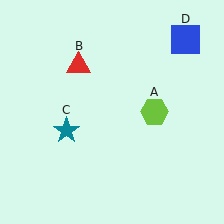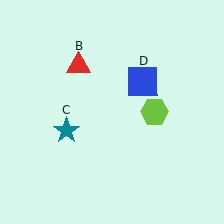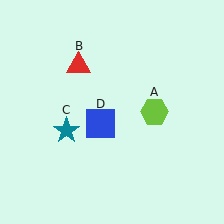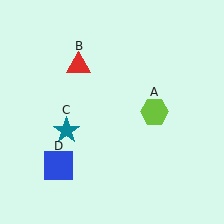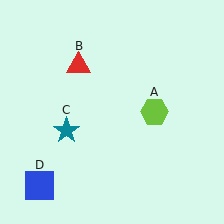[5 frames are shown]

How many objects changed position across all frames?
1 object changed position: blue square (object D).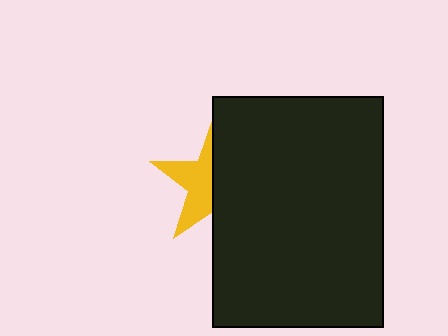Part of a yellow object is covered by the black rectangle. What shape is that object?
It is a star.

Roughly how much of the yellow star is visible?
About half of it is visible (roughly 45%).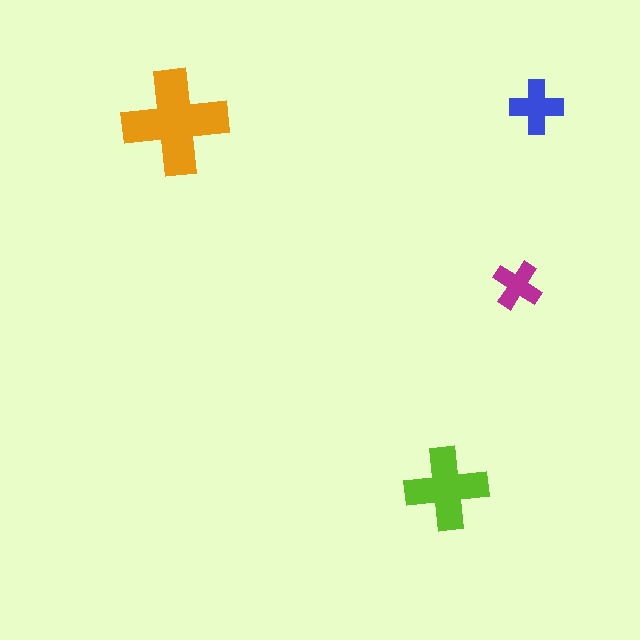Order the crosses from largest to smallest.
the orange one, the lime one, the blue one, the magenta one.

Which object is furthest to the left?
The orange cross is leftmost.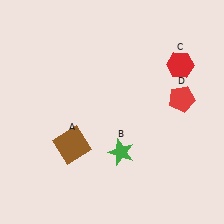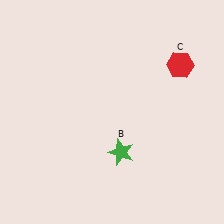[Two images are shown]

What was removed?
The brown square (A), the red pentagon (D) were removed in Image 2.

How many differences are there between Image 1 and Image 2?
There are 2 differences between the two images.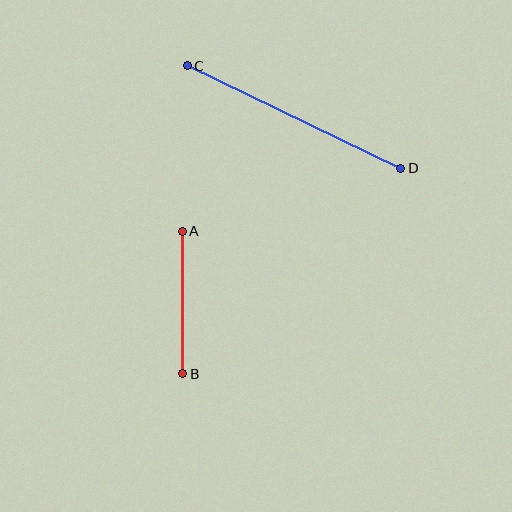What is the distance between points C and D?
The distance is approximately 237 pixels.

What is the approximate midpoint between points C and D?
The midpoint is at approximately (294, 117) pixels.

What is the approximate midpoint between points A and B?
The midpoint is at approximately (183, 303) pixels.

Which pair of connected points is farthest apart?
Points C and D are farthest apart.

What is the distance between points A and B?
The distance is approximately 143 pixels.